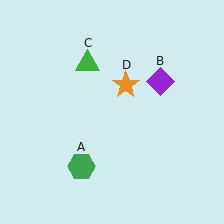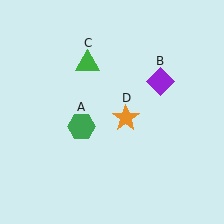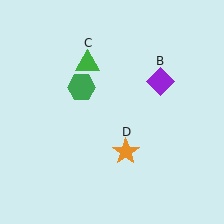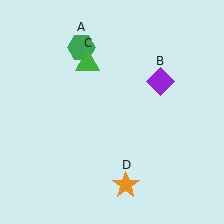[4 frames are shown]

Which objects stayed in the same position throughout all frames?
Purple diamond (object B) and green triangle (object C) remained stationary.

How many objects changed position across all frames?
2 objects changed position: green hexagon (object A), orange star (object D).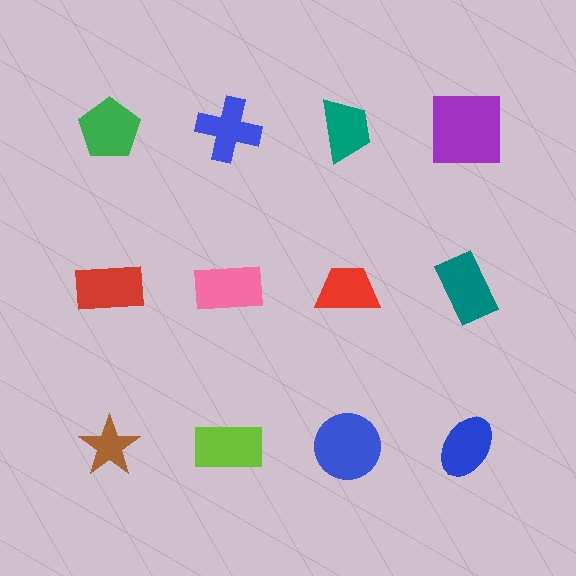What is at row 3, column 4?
A blue ellipse.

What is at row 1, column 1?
A green pentagon.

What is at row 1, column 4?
A purple square.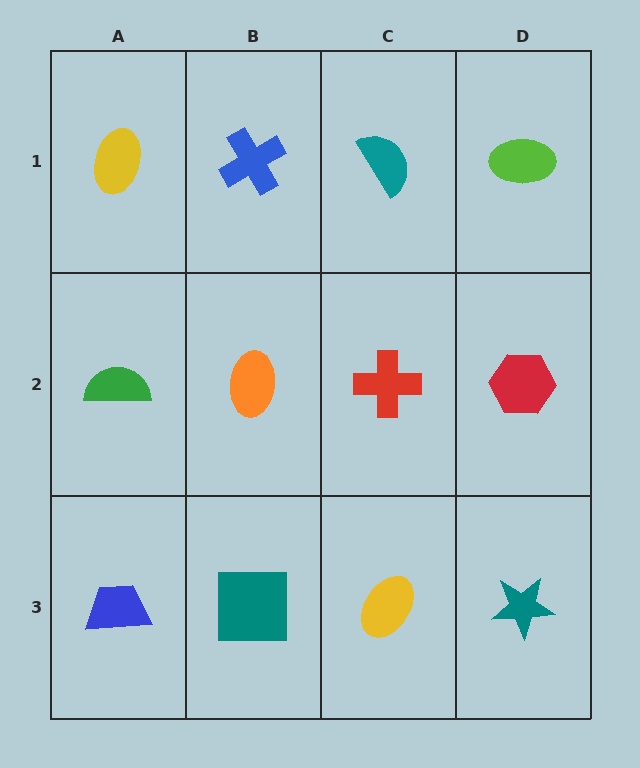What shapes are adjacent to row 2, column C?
A teal semicircle (row 1, column C), a yellow ellipse (row 3, column C), an orange ellipse (row 2, column B), a red hexagon (row 2, column D).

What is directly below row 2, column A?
A blue trapezoid.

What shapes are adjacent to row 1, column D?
A red hexagon (row 2, column D), a teal semicircle (row 1, column C).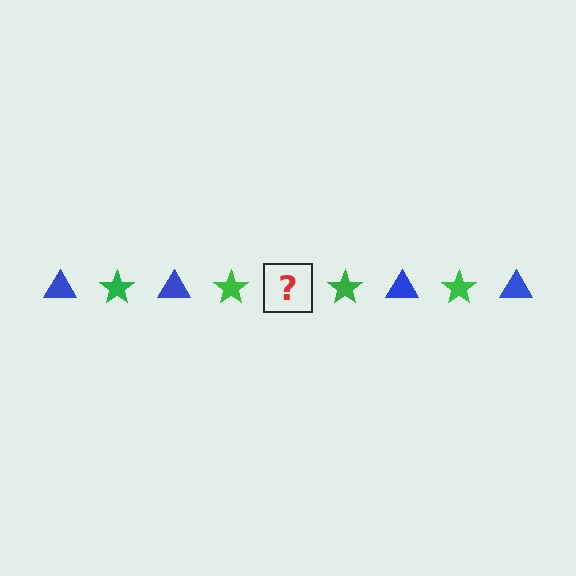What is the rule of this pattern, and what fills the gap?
The rule is that the pattern alternates between blue triangle and green star. The gap should be filled with a blue triangle.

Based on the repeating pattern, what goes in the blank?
The blank should be a blue triangle.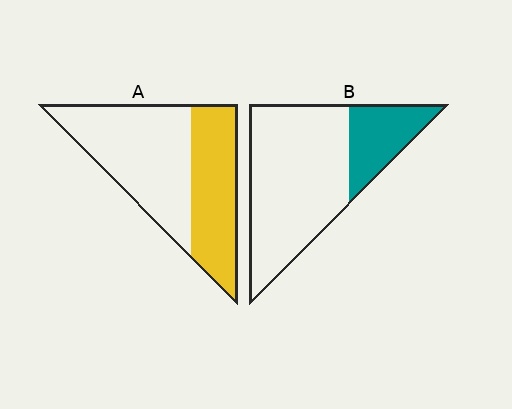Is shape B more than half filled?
No.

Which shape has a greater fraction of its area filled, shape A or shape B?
Shape A.